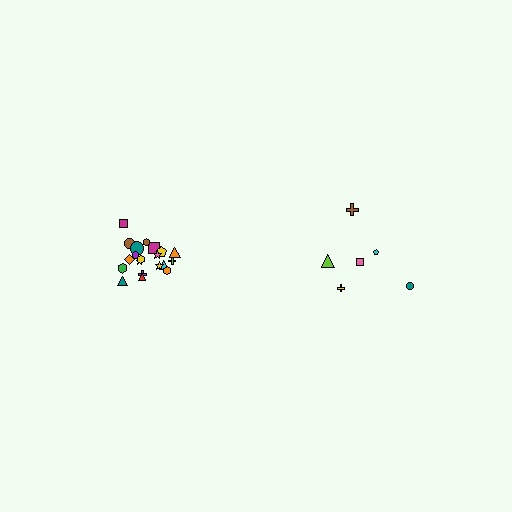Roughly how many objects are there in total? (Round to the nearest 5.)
Roughly 30 objects in total.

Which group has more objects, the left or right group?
The left group.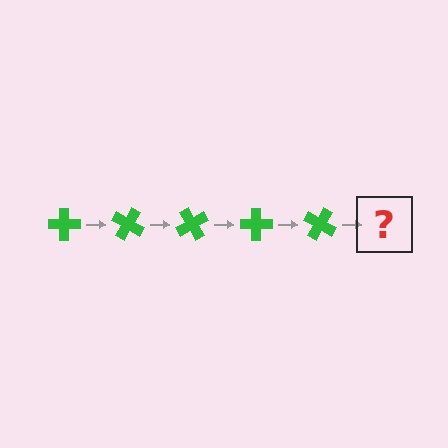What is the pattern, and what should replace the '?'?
The pattern is that the cross rotates 30 degrees each step. The '?' should be a green cross rotated 150 degrees.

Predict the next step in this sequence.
The next step is a green cross rotated 150 degrees.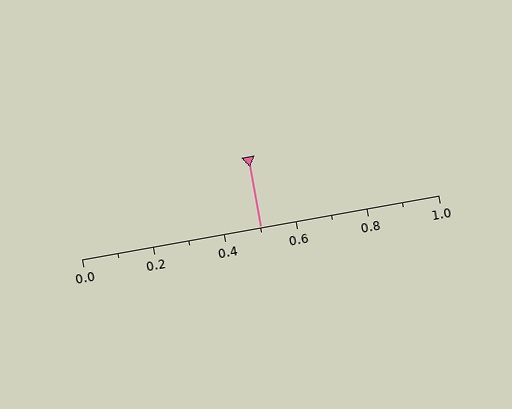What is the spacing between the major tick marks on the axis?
The major ticks are spaced 0.2 apart.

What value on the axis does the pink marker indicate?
The marker indicates approximately 0.5.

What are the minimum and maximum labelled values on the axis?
The axis runs from 0.0 to 1.0.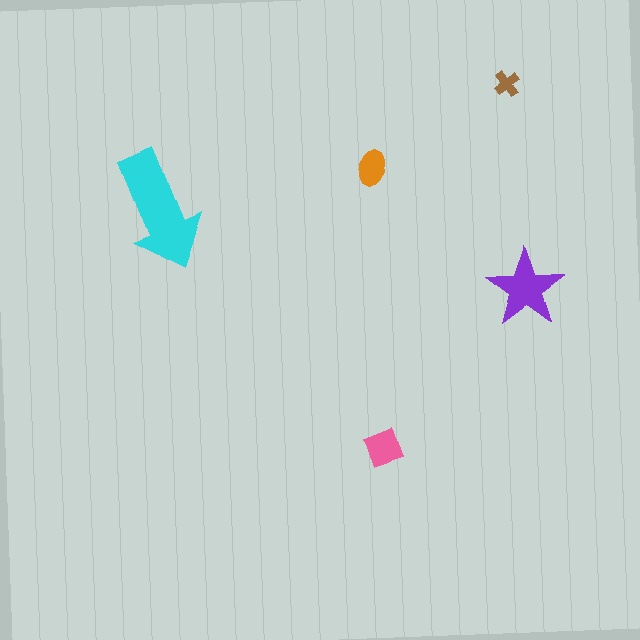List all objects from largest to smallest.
The cyan arrow, the purple star, the pink square, the orange ellipse, the brown cross.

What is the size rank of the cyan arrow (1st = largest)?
1st.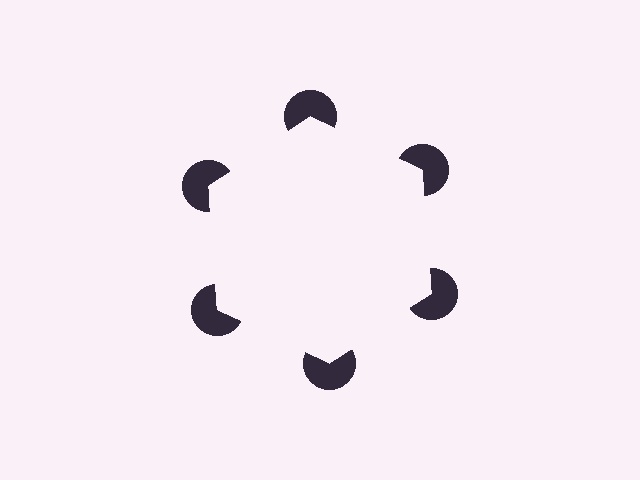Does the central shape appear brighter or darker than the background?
It typically appears slightly brighter than the background, even though no actual brightness change is drawn.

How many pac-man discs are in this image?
There are 6 — one at each vertex of the illusory hexagon.